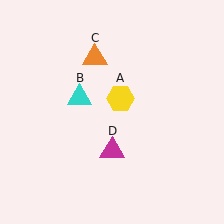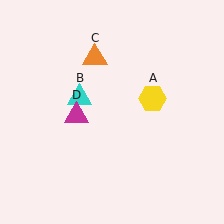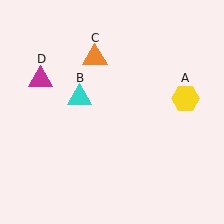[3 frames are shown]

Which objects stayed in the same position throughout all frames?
Cyan triangle (object B) and orange triangle (object C) remained stationary.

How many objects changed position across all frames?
2 objects changed position: yellow hexagon (object A), magenta triangle (object D).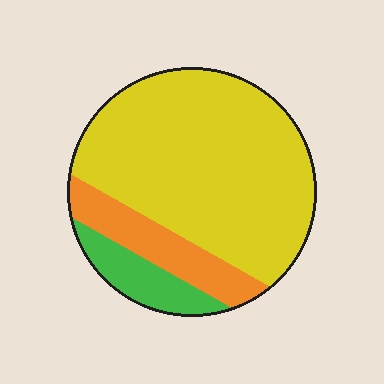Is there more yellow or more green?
Yellow.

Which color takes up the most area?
Yellow, at roughly 70%.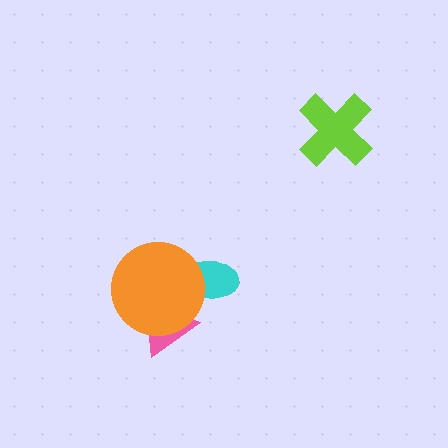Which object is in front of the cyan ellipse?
The orange circle is in front of the cyan ellipse.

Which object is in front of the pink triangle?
The orange circle is in front of the pink triangle.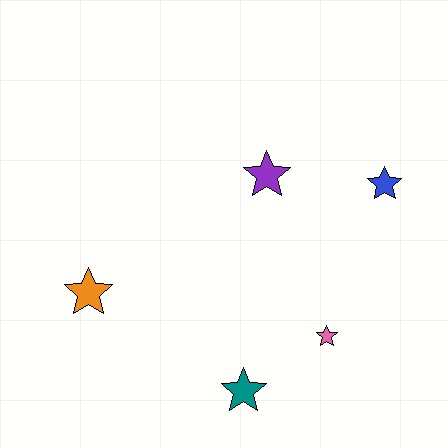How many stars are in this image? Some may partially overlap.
There are 5 stars.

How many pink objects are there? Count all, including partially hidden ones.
There is 1 pink object.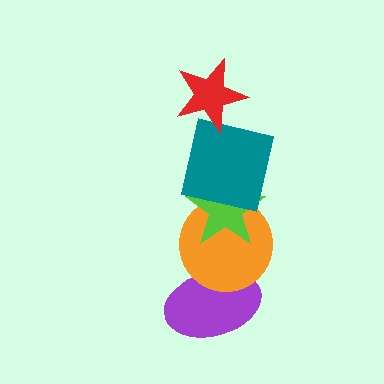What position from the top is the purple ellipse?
The purple ellipse is 5th from the top.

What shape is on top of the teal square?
The red star is on top of the teal square.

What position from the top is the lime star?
The lime star is 3rd from the top.